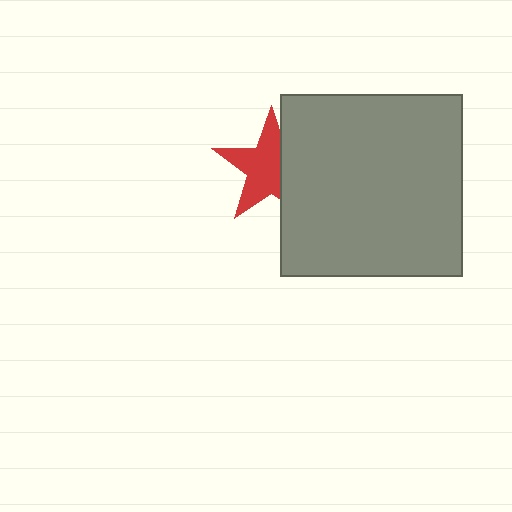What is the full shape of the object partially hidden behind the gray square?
The partially hidden object is a red star.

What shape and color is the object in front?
The object in front is a gray square.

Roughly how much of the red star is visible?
About half of it is visible (roughly 64%).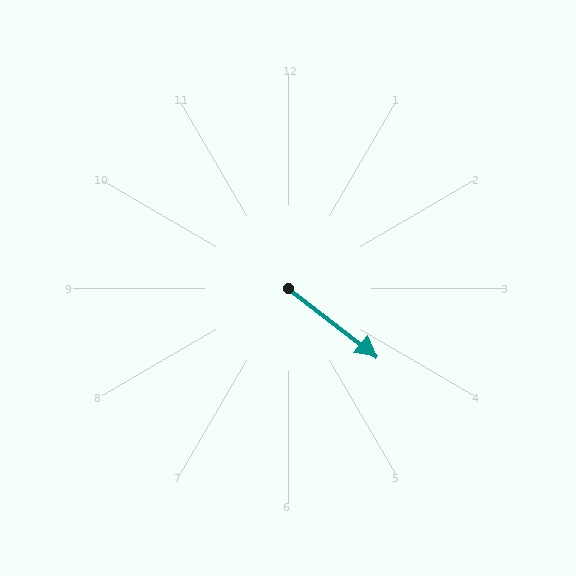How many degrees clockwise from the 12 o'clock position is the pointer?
Approximately 128 degrees.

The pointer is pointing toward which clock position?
Roughly 4 o'clock.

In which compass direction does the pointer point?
Southeast.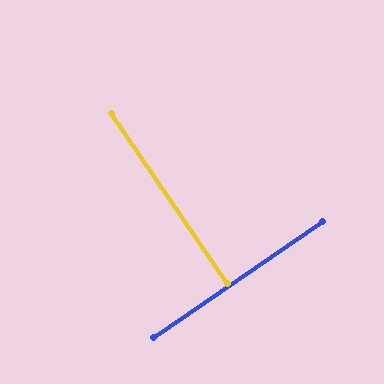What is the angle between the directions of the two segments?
Approximately 90 degrees.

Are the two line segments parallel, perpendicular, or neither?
Perpendicular — they meet at approximately 90°.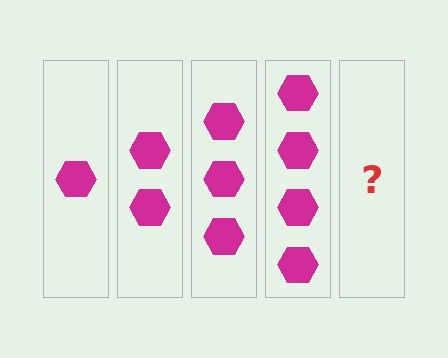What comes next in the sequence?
The next element should be 5 hexagons.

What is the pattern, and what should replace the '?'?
The pattern is that each step adds one more hexagon. The '?' should be 5 hexagons.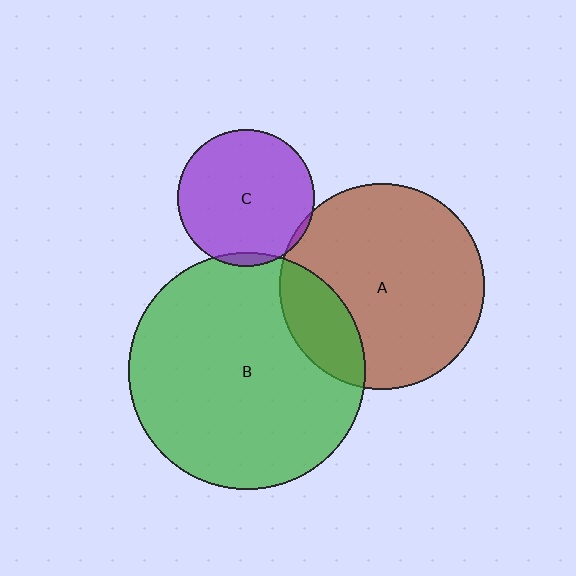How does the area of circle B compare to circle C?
Approximately 3.0 times.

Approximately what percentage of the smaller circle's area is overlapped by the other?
Approximately 20%.